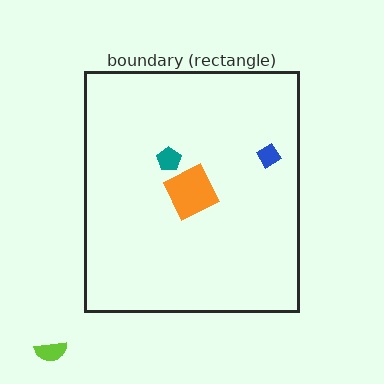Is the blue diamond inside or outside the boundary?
Inside.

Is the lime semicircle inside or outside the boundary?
Outside.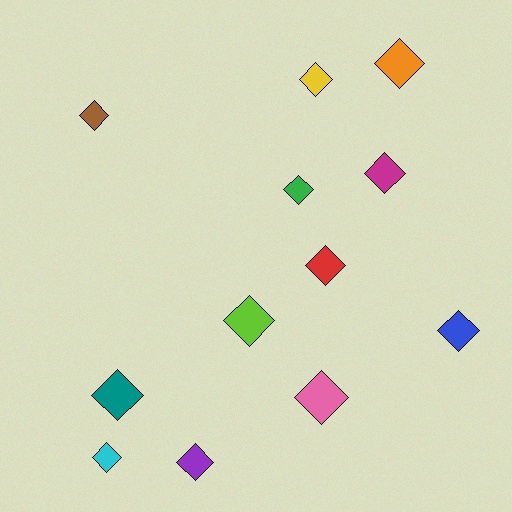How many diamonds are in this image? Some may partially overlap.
There are 12 diamonds.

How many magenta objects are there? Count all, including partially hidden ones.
There is 1 magenta object.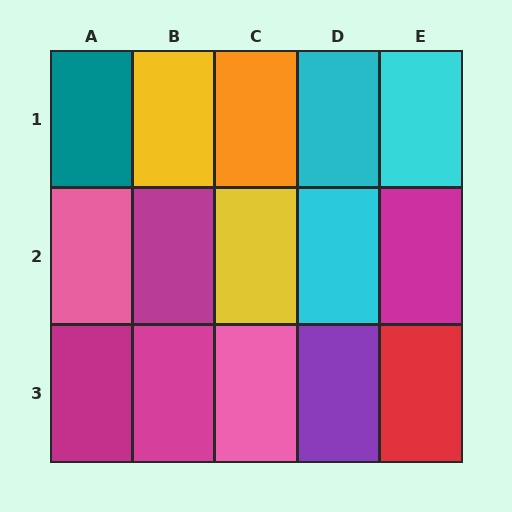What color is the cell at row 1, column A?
Teal.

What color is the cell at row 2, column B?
Magenta.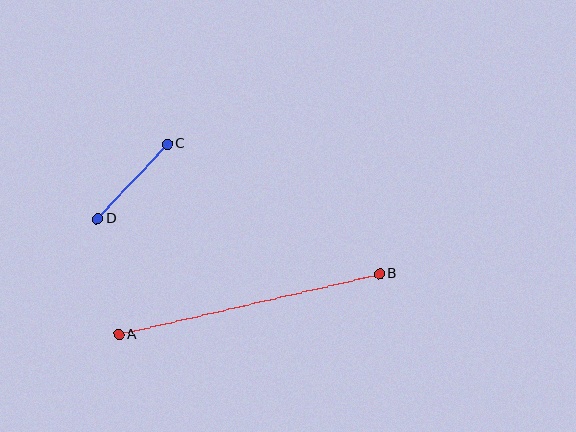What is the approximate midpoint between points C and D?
The midpoint is at approximately (133, 181) pixels.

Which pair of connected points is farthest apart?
Points A and B are farthest apart.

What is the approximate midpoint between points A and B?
The midpoint is at approximately (249, 304) pixels.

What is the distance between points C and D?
The distance is approximately 102 pixels.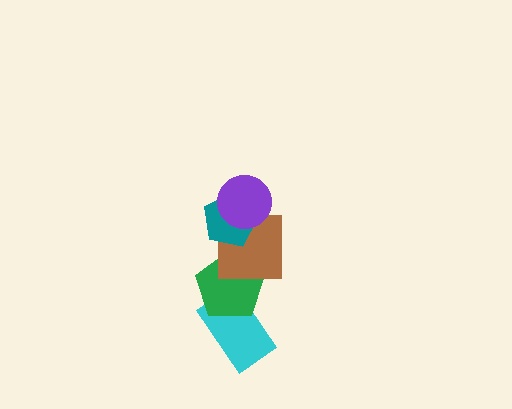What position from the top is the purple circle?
The purple circle is 1st from the top.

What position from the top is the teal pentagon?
The teal pentagon is 2nd from the top.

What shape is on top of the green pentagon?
The brown square is on top of the green pentagon.